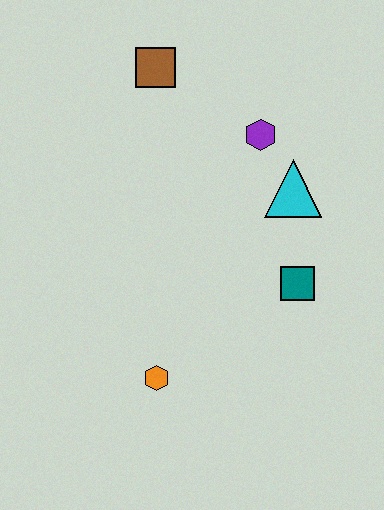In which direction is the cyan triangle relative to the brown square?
The cyan triangle is to the right of the brown square.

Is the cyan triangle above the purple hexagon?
No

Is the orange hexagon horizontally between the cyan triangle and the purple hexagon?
No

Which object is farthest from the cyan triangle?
The orange hexagon is farthest from the cyan triangle.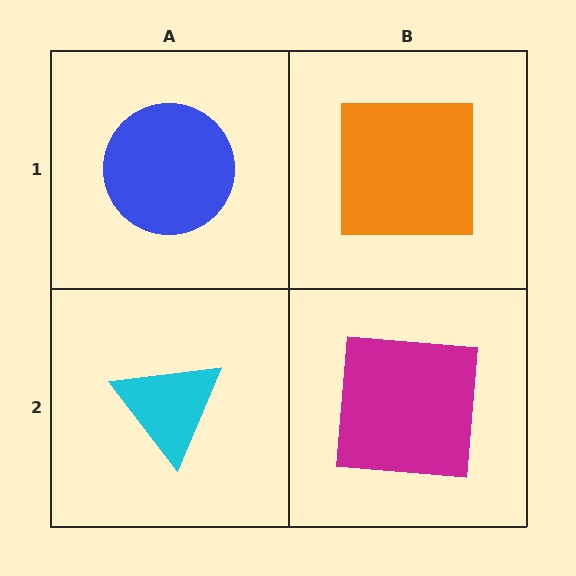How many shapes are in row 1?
2 shapes.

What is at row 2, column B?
A magenta square.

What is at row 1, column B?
An orange square.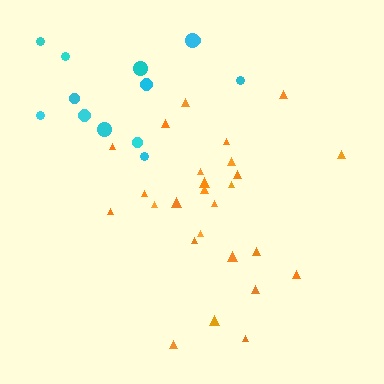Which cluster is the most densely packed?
Orange.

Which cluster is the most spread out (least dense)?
Cyan.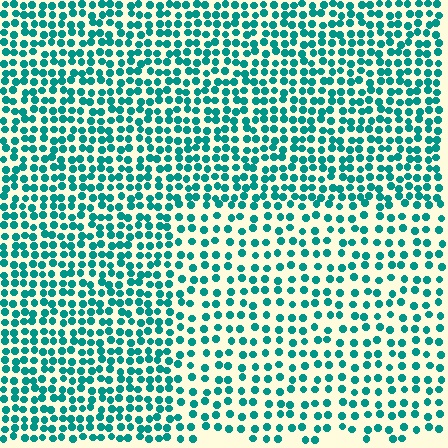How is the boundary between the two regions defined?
The boundary is defined by a change in element density (approximately 1.7x ratio). All elements are the same color, size, and shape.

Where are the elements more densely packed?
The elements are more densely packed outside the rectangle boundary.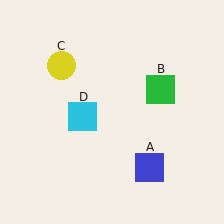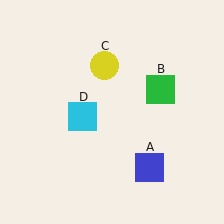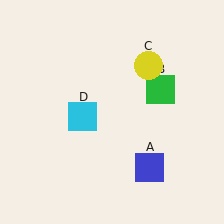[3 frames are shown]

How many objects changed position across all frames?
1 object changed position: yellow circle (object C).